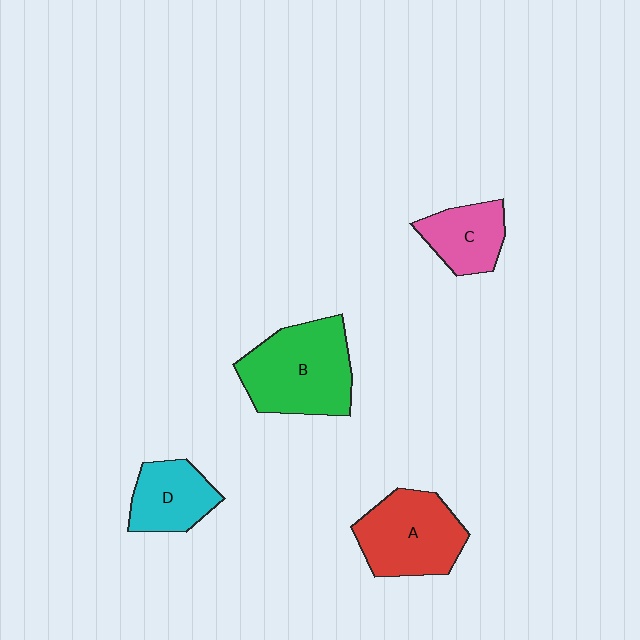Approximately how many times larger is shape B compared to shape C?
Approximately 1.9 times.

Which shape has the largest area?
Shape B (green).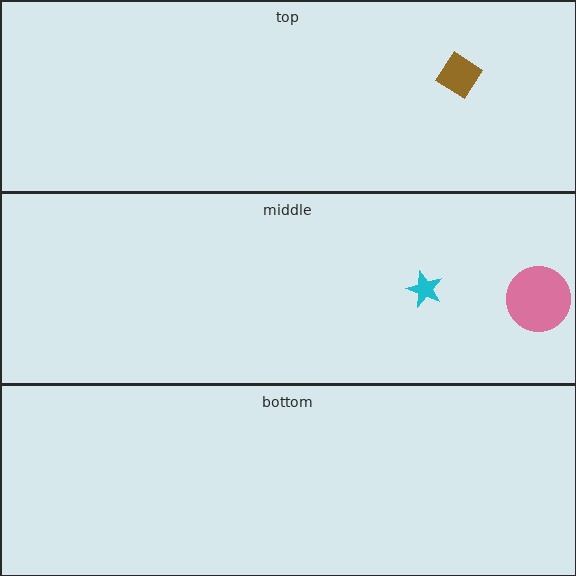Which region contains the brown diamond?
The top region.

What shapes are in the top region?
The brown diamond.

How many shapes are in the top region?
1.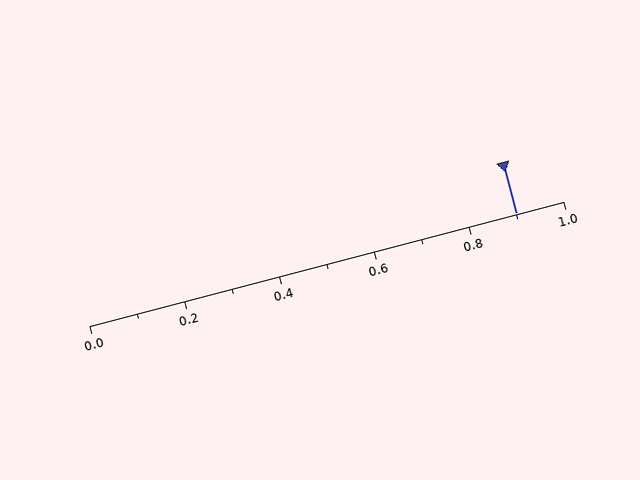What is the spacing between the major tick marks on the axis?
The major ticks are spaced 0.2 apart.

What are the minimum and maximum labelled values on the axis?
The axis runs from 0.0 to 1.0.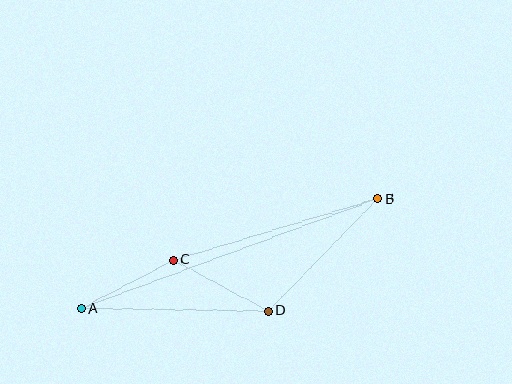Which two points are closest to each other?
Points A and C are closest to each other.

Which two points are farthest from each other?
Points A and B are farthest from each other.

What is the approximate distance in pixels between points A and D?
The distance between A and D is approximately 187 pixels.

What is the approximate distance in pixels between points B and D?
The distance between B and D is approximately 157 pixels.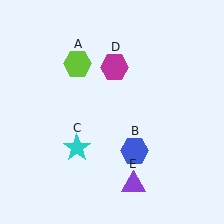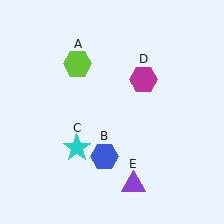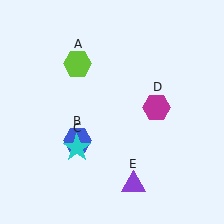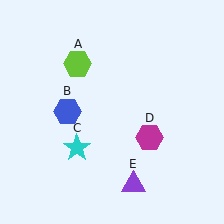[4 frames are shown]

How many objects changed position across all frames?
2 objects changed position: blue hexagon (object B), magenta hexagon (object D).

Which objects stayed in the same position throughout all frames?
Lime hexagon (object A) and cyan star (object C) and purple triangle (object E) remained stationary.